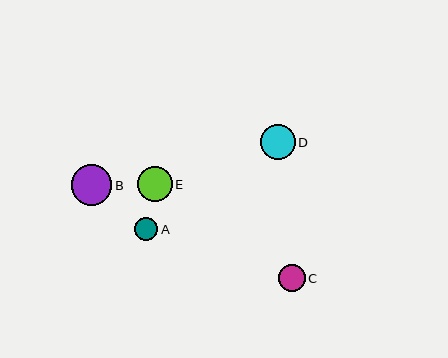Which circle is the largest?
Circle B is the largest with a size of approximately 40 pixels.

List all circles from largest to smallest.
From largest to smallest: B, E, D, C, A.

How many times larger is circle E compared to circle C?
Circle E is approximately 1.3 times the size of circle C.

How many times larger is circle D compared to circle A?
Circle D is approximately 1.5 times the size of circle A.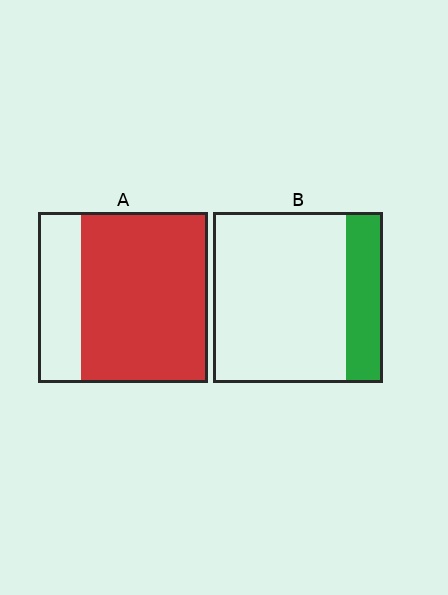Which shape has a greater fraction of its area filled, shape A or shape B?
Shape A.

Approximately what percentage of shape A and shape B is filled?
A is approximately 75% and B is approximately 20%.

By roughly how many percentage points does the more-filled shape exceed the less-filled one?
By roughly 55 percentage points (A over B).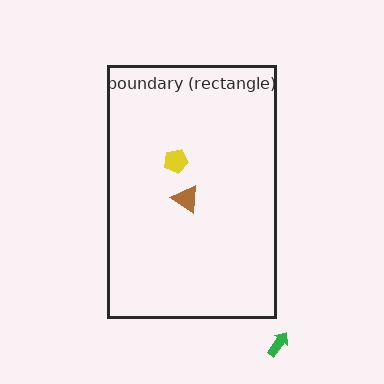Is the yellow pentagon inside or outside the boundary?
Inside.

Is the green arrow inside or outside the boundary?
Outside.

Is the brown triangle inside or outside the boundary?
Inside.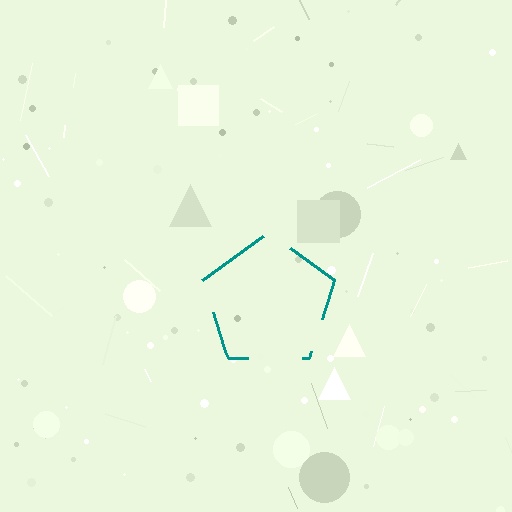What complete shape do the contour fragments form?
The contour fragments form a pentagon.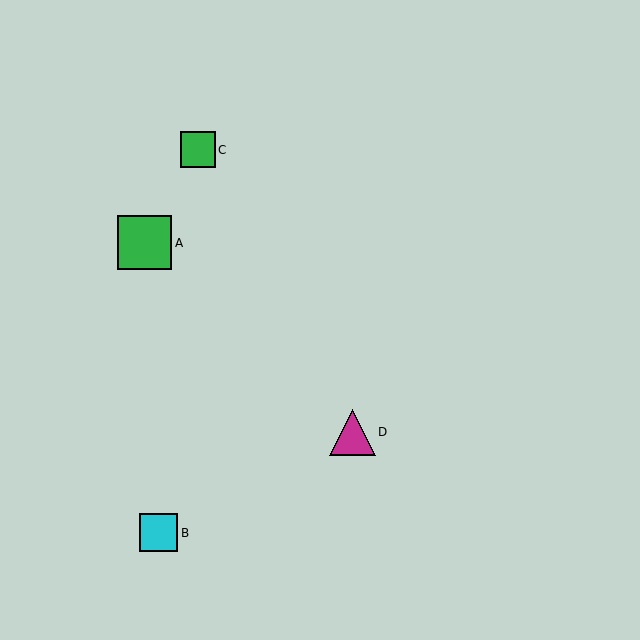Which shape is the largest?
The green square (labeled A) is the largest.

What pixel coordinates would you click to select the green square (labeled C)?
Click at (198, 150) to select the green square C.